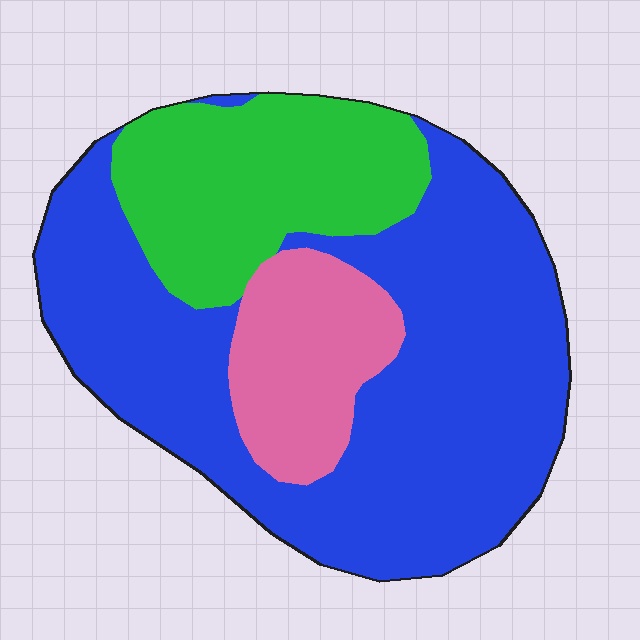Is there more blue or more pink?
Blue.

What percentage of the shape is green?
Green takes up less than a quarter of the shape.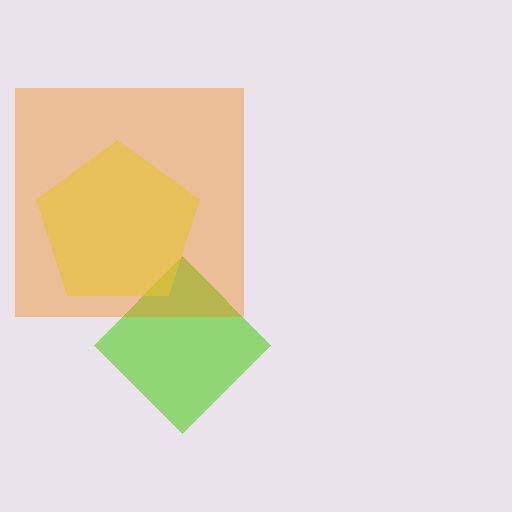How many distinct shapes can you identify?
There are 3 distinct shapes: a lime diamond, an orange square, a yellow pentagon.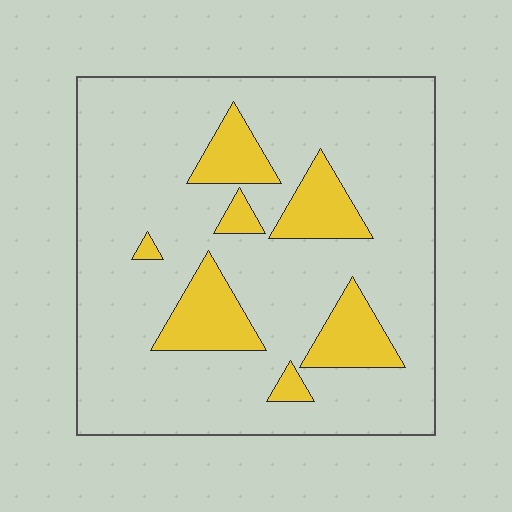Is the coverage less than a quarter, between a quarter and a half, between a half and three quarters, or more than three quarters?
Less than a quarter.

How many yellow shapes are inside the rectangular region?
7.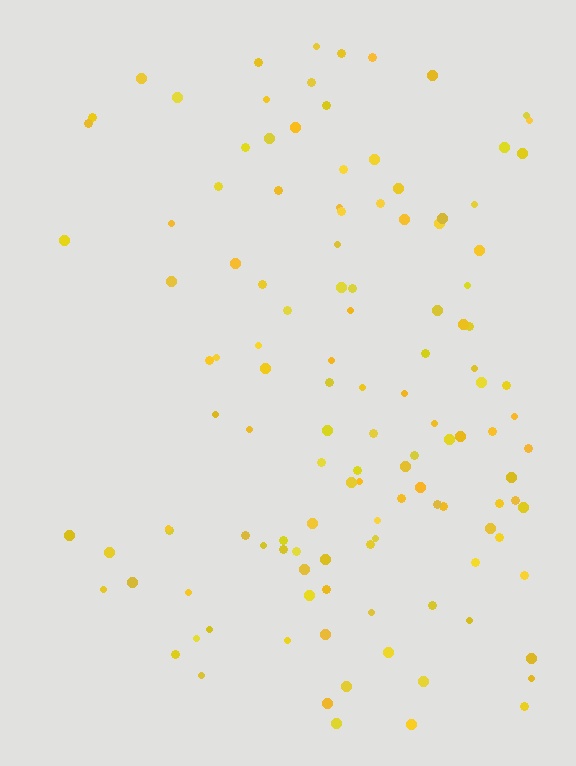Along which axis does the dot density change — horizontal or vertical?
Horizontal.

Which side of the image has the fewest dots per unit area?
The left.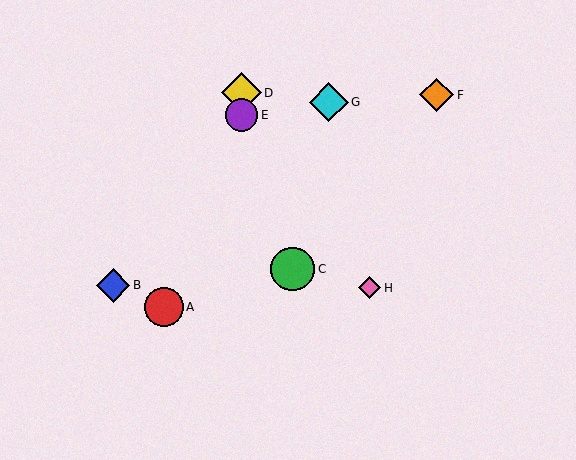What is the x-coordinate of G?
Object G is at x≈329.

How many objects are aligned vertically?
2 objects (D, E) are aligned vertically.